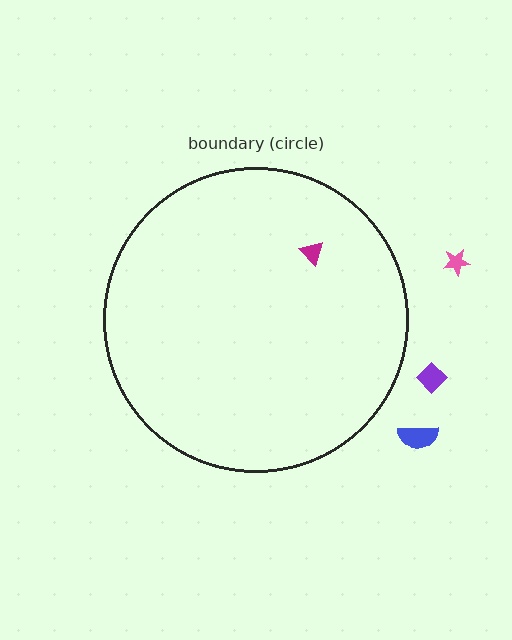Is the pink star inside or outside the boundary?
Outside.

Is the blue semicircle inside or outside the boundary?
Outside.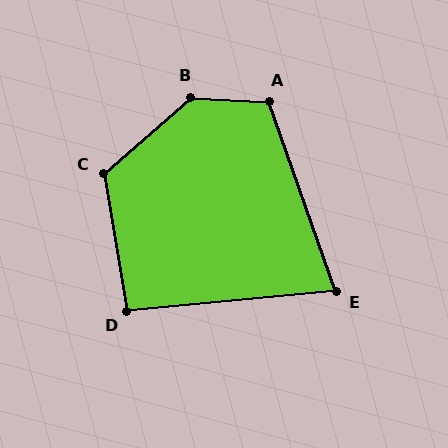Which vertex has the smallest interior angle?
E, at approximately 76 degrees.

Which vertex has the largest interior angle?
B, at approximately 136 degrees.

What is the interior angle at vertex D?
Approximately 94 degrees (approximately right).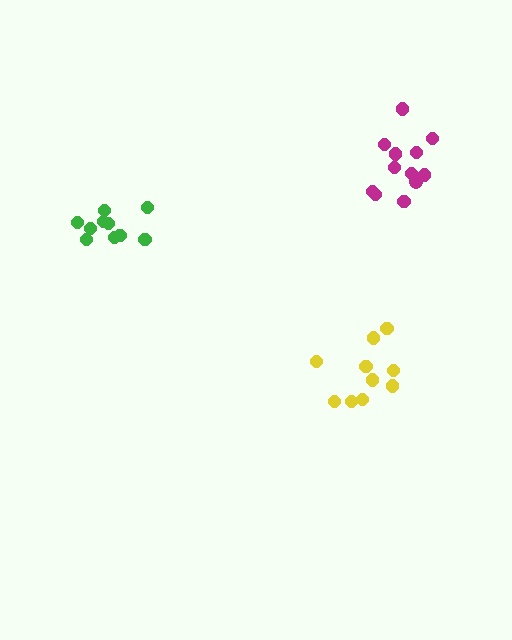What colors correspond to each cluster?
The clusters are colored: magenta, yellow, green.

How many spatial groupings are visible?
There are 3 spatial groupings.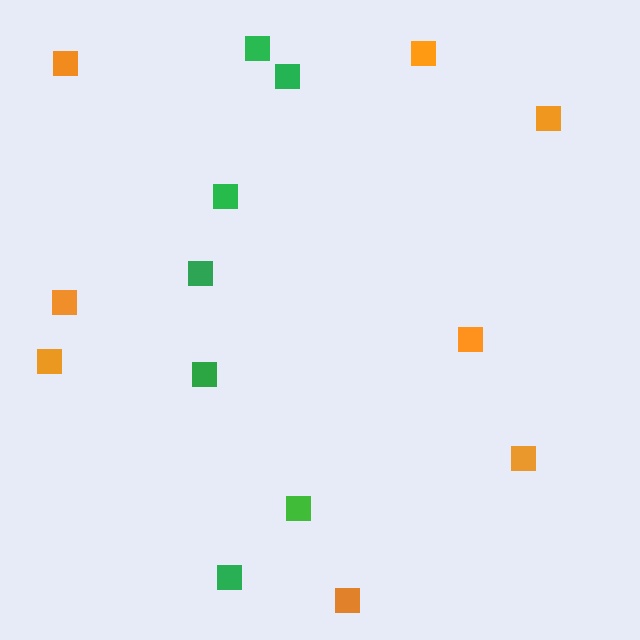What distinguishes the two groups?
There are 2 groups: one group of green squares (7) and one group of orange squares (8).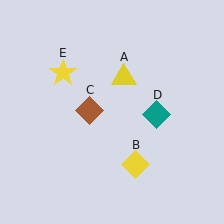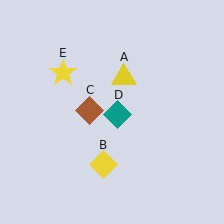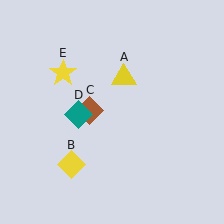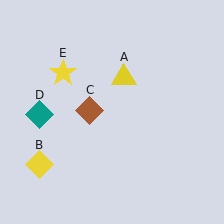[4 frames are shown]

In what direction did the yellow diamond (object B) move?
The yellow diamond (object B) moved left.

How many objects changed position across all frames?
2 objects changed position: yellow diamond (object B), teal diamond (object D).